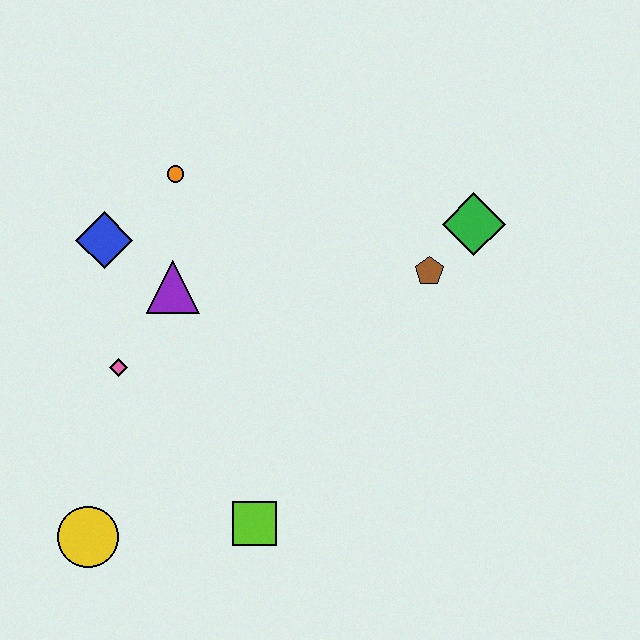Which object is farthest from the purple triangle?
The green diamond is farthest from the purple triangle.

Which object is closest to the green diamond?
The brown pentagon is closest to the green diamond.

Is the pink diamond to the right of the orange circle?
No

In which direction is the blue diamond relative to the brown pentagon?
The blue diamond is to the left of the brown pentagon.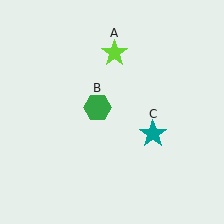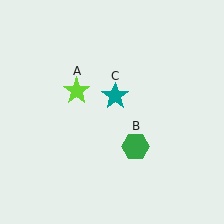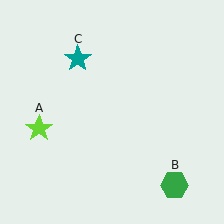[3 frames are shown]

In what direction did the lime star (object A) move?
The lime star (object A) moved down and to the left.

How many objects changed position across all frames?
3 objects changed position: lime star (object A), green hexagon (object B), teal star (object C).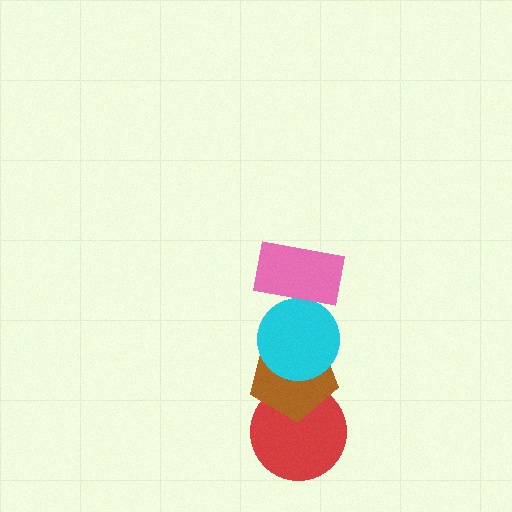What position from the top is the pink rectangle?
The pink rectangle is 1st from the top.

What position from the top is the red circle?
The red circle is 4th from the top.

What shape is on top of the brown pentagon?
The cyan circle is on top of the brown pentagon.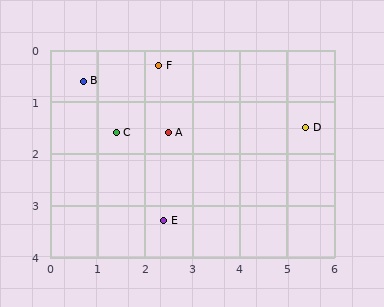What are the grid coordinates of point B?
Point B is at approximately (0.7, 0.6).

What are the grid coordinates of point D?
Point D is at approximately (5.4, 1.5).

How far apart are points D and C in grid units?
Points D and C are about 4.0 grid units apart.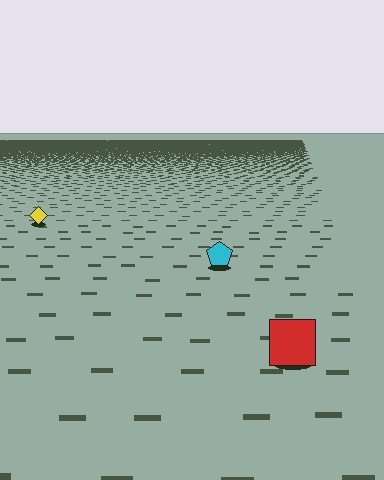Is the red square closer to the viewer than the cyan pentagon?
Yes. The red square is closer — you can tell from the texture gradient: the ground texture is coarser near it.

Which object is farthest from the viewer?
The yellow diamond is farthest from the viewer. It appears smaller and the ground texture around it is denser.